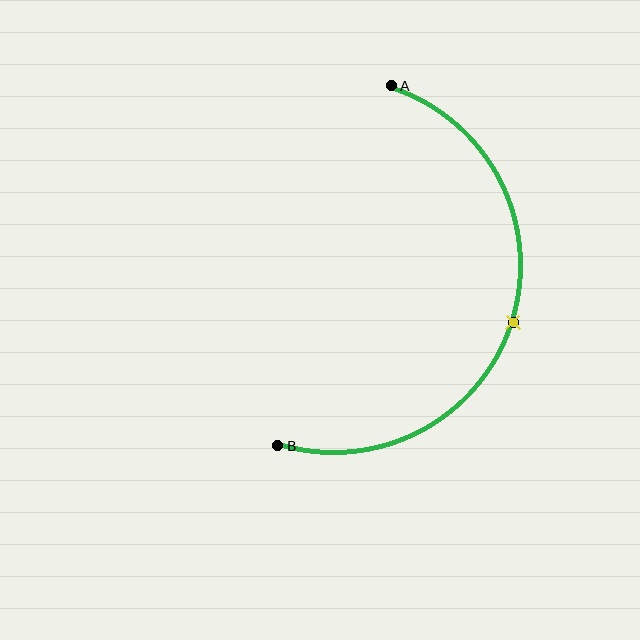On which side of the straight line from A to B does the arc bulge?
The arc bulges to the right of the straight line connecting A and B.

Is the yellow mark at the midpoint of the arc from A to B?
Yes. The yellow mark lies on the arc at equal arc-length from both A and B — it is the arc midpoint.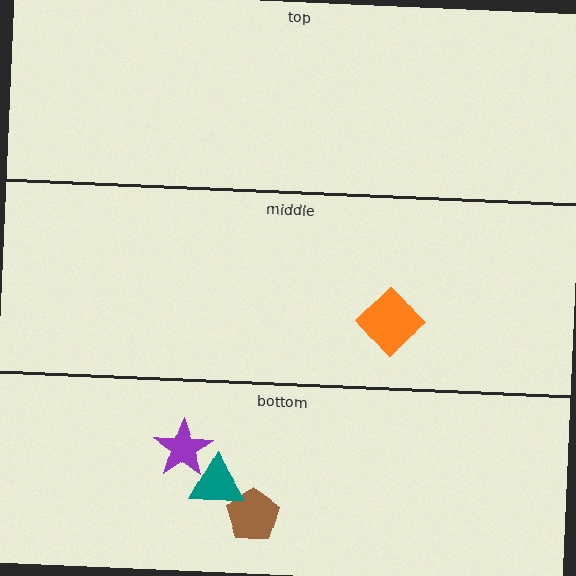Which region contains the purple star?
The bottom region.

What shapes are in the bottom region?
The purple star, the brown pentagon, the teal triangle.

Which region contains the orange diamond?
The middle region.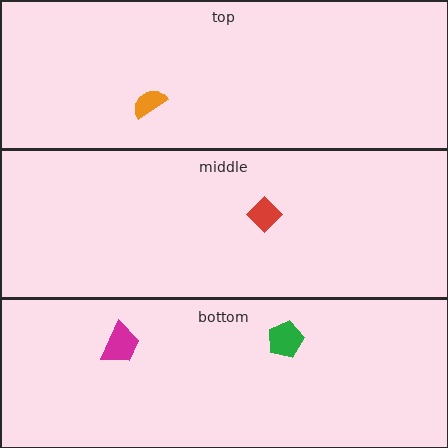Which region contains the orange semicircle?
The top region.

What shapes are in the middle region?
The red diamond.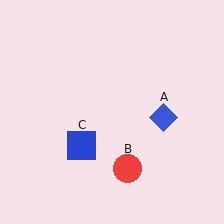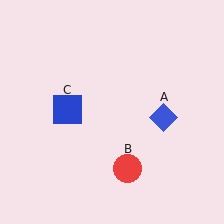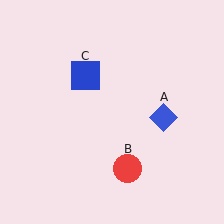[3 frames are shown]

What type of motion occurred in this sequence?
The blue square (object C) rotated clockwise around the center of the scene.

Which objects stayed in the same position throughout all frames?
Blue diamond (object A) and red circle (object B) remained stationary.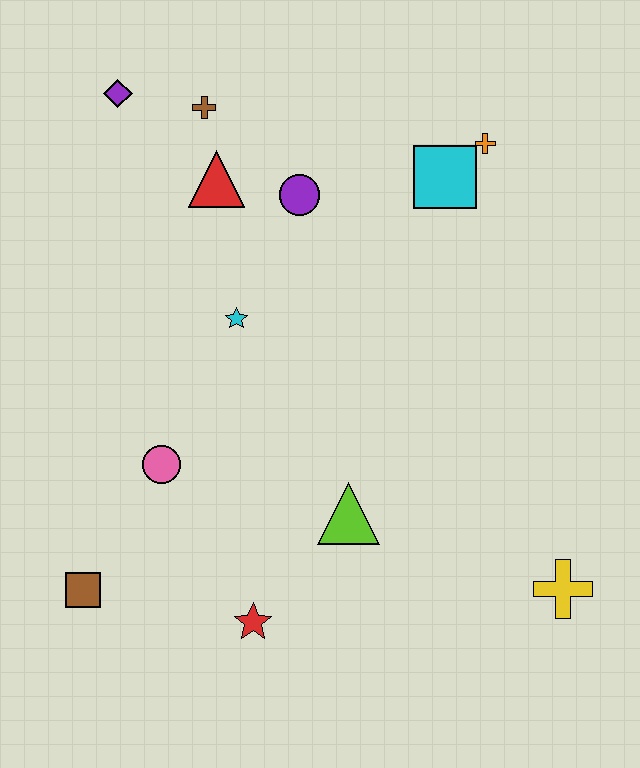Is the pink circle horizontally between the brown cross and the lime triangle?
No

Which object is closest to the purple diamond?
The brown cross is closest to the purple diamond.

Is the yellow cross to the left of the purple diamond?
No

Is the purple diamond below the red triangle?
No